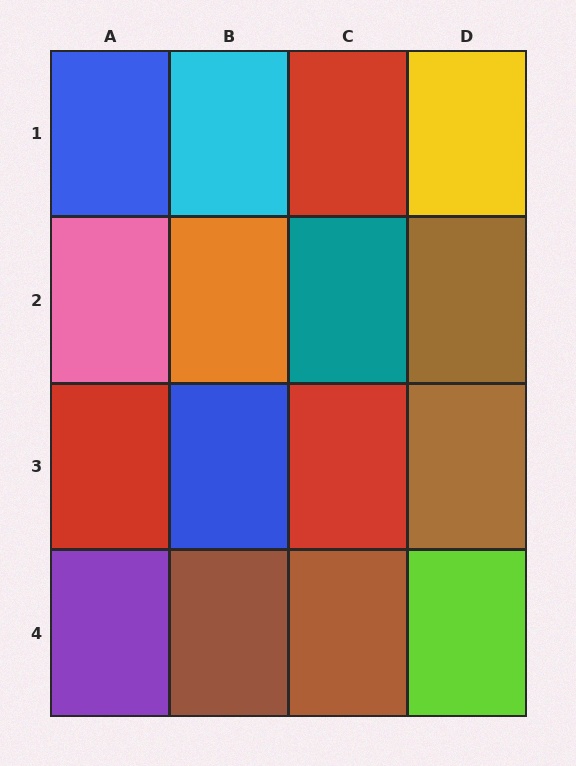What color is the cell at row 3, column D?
Brown.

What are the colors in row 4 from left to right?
Purple, brown, brown, lime.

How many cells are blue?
2 cells are blue.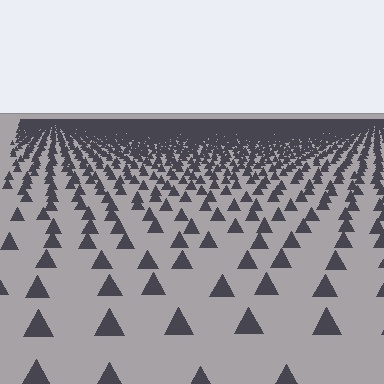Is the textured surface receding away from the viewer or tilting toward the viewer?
The surface is receding away from the viewer. Texture elements get smaller and denser toward the top.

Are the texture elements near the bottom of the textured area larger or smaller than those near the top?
Larger. Near the bottom, elements are closer to the viewer and appear at a bigger on-screen size.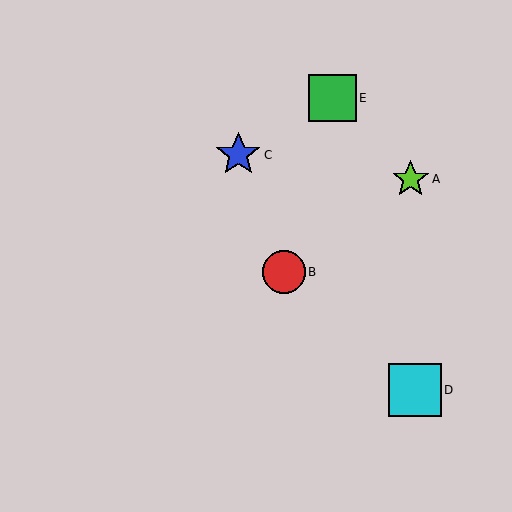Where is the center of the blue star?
The center of the blue star is at (238, 155).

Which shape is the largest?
The cyan square (labeled D) is the largest.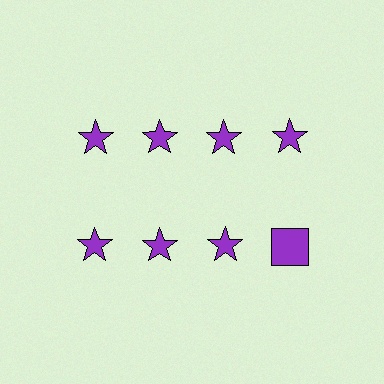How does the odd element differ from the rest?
It has a different shape: square instead of star.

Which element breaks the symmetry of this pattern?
The purple square in the second row, second from right column breaks the symmetry. All other shapes are purple stars.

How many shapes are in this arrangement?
There are 8 shapes arranged in a grid pattern.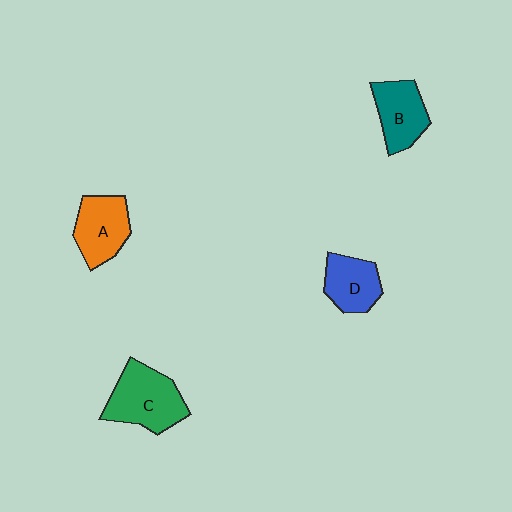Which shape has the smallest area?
Shape D (blue).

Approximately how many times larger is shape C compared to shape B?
Approximately 1.3 times.